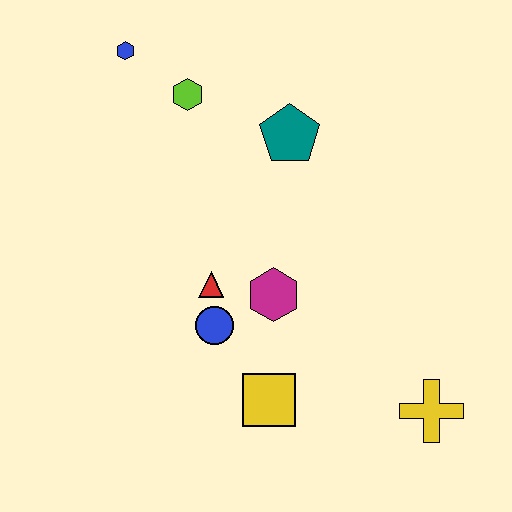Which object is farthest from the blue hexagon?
The yellow cross is farthest from the blue hexagon.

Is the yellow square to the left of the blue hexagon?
No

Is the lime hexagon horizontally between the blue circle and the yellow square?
No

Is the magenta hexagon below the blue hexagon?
Yes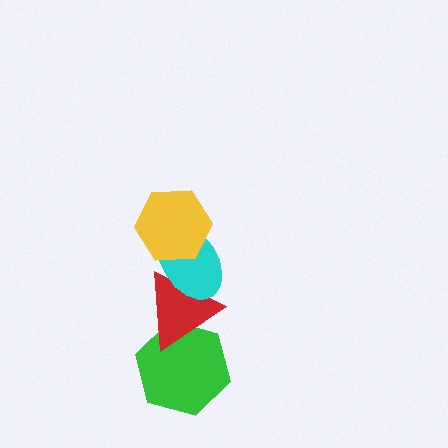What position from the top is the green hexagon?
The green hexagon is 4th from the top.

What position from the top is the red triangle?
The red triangle is 3rd from the top.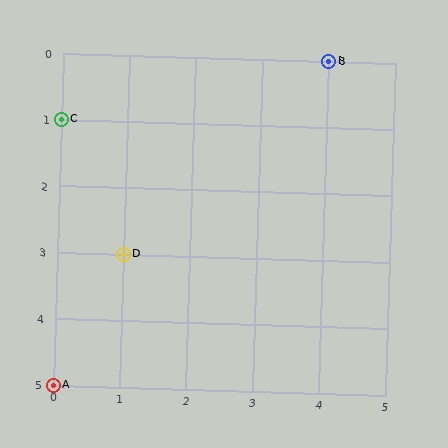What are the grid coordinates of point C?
Point C is at grid coordinates (0, 1).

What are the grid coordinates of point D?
Point D is at grid coordinates (1, 3).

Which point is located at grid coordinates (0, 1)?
Point C is at (0, 1).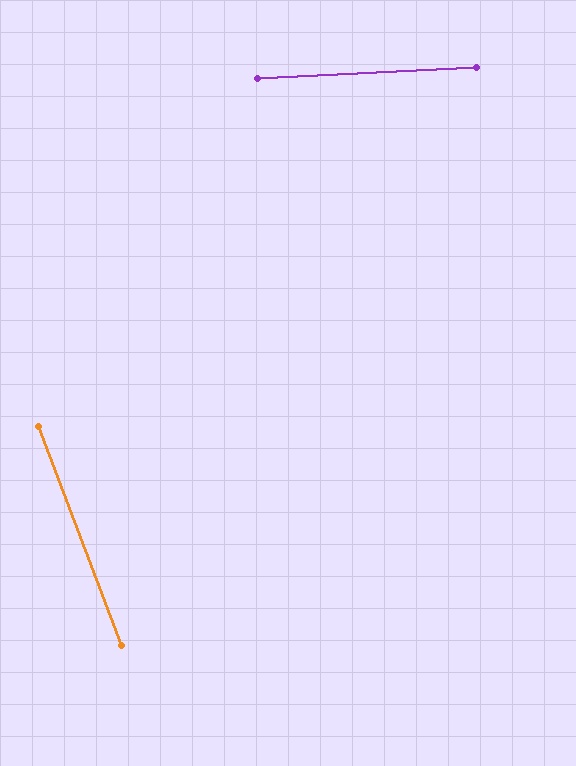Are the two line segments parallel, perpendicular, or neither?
Neither parallel nor perpendicular — they differ by about 72°.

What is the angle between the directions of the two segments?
Approximately 72 degrees.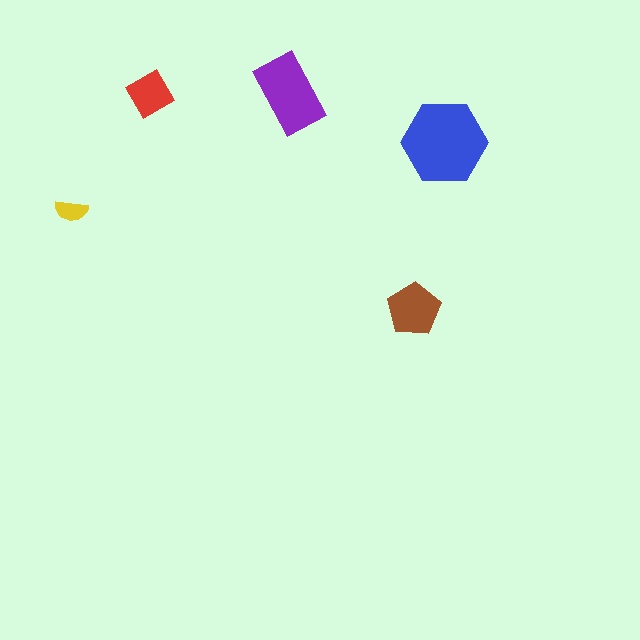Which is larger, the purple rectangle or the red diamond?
The purple rectangle.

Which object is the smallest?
The yellow semicircle.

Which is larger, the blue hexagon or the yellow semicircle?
The blue hexagon.